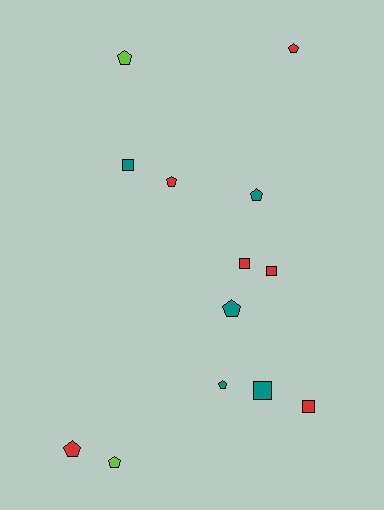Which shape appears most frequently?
Pentagon, with 8 objects.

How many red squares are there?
There are 3 red squares.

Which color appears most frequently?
Red, with 6 objects.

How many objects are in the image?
There are 13 objects.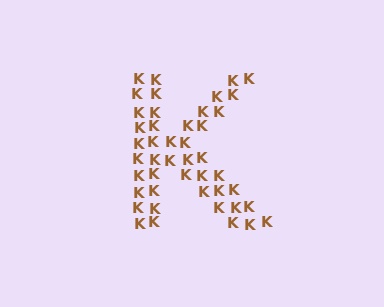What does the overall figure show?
The overall figure shows the letter K.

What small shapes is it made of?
It is made of small letter K's.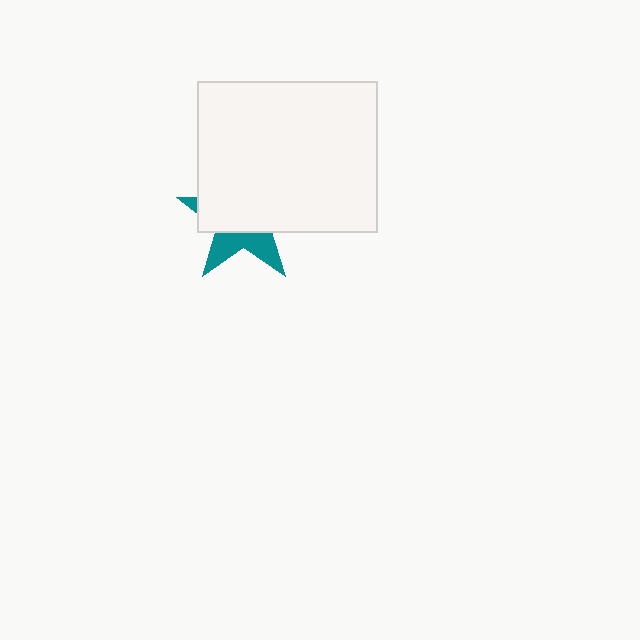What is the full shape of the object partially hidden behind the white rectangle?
The partially hidden object is a teal star.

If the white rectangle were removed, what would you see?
You would see the complete teal star.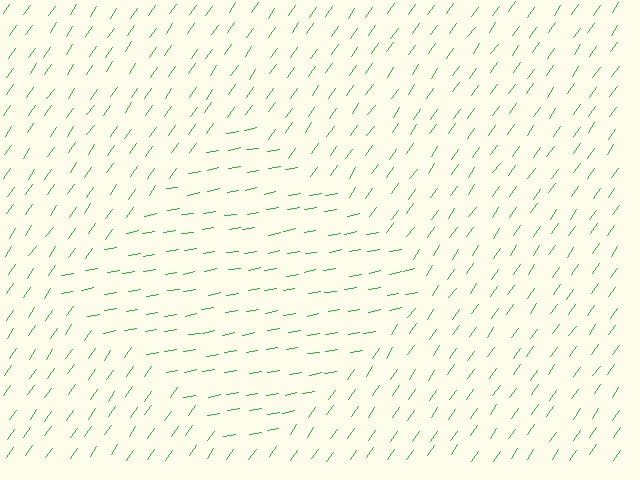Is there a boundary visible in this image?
Yes, there is a texture boundary formed by a change in line orientation.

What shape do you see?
I see a diamond.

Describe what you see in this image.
The image is filled with small green line segments. A diamond region in the image has lines oriented differently from the surrounding lines, creating a visible texture boundary.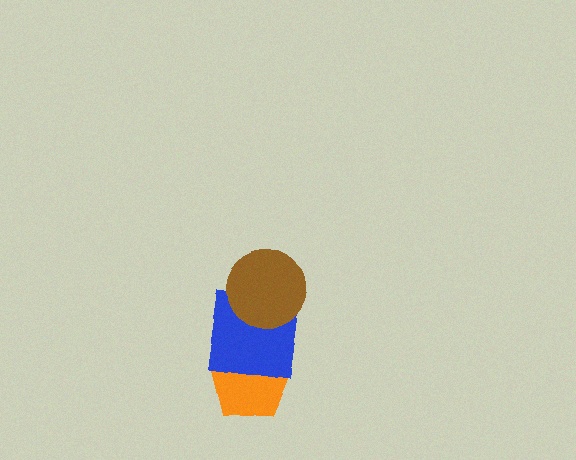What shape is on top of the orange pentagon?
The blue square is on top of the orange pentagon.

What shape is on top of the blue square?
The brown circle is on top of the blue square.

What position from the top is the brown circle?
The brown circle is 1st from the top.